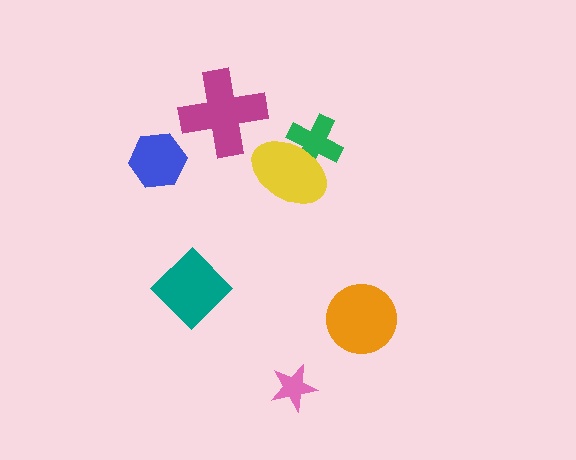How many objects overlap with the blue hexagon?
0 objects overlap with the blue hexagon.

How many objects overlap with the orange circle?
0 objects overlap with the orange circle.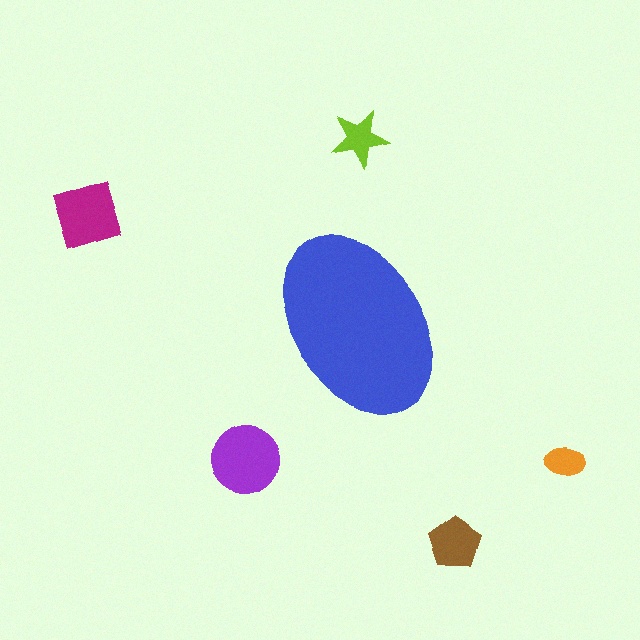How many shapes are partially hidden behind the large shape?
0 shapes are partially hidden.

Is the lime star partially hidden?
No, the lime star is fully visible.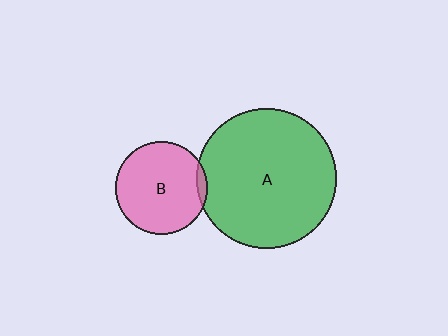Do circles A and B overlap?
Yes.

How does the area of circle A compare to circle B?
Approximately 2.3 times.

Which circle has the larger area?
Circle A (green).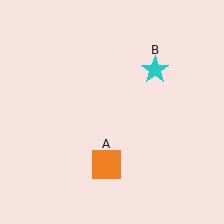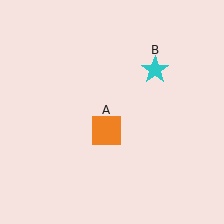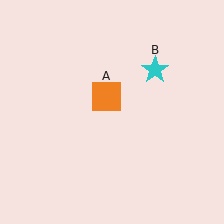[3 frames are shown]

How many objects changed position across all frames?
1 object changed position: orange square (object A).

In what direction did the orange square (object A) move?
The orange square (object A) moved up.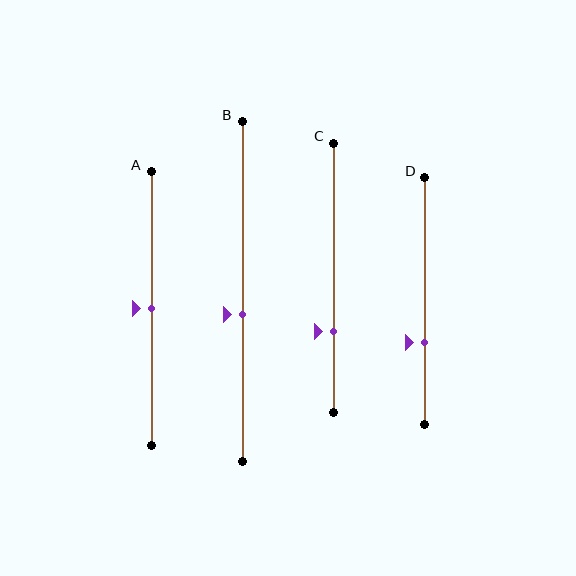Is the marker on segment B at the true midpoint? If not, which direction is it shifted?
No, the marker on segment B is shifted downward by about 7% of the segment length.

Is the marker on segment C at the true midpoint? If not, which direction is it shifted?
No, the marker on segment C is shifted downward by about 20% of the segment length.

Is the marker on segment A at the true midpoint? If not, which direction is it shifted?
Yes, the marker on segment A is at the true midpoint.